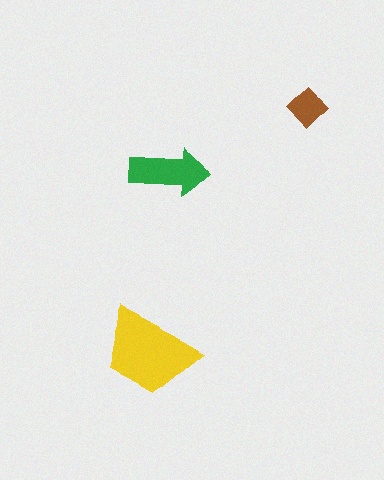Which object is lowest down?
The yellow trapezoid is bottommost.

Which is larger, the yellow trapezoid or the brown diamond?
The yellow trapezoid.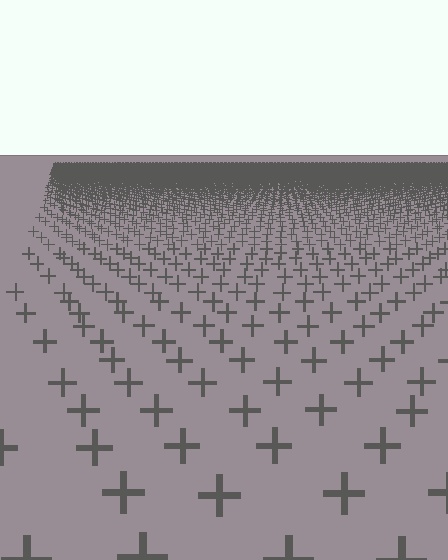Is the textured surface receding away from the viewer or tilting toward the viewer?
The surface is receding away from the viewer. Texture elements get smaller and denser toward the top.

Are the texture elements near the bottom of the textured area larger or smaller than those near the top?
Larger. Near the bottom, elements are closer to the viewer and appear at a bigger on-screen size.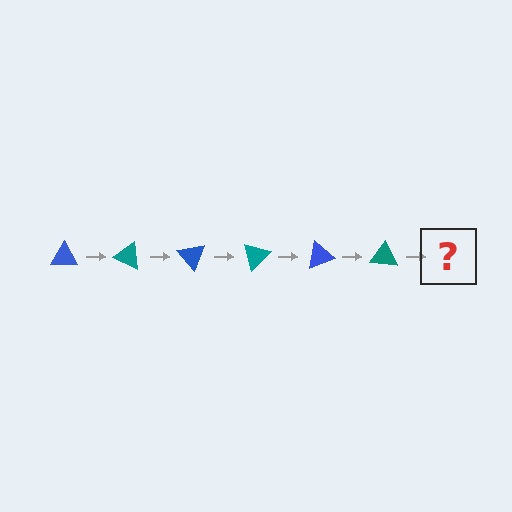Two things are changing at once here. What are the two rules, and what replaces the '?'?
The two rules are that it rotates 25 degrees each step and the color cycles through blue and teal. The '?' should be a blue triangle, rotated 150 degrees from the start.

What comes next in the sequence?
The next element should be a blue triangle, rotated 150 degrees from the start.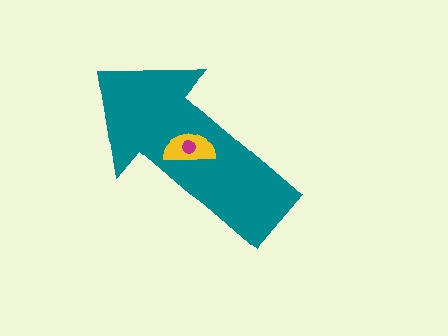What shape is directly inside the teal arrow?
The yellow semicircle.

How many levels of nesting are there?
3.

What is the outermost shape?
The teal arrow.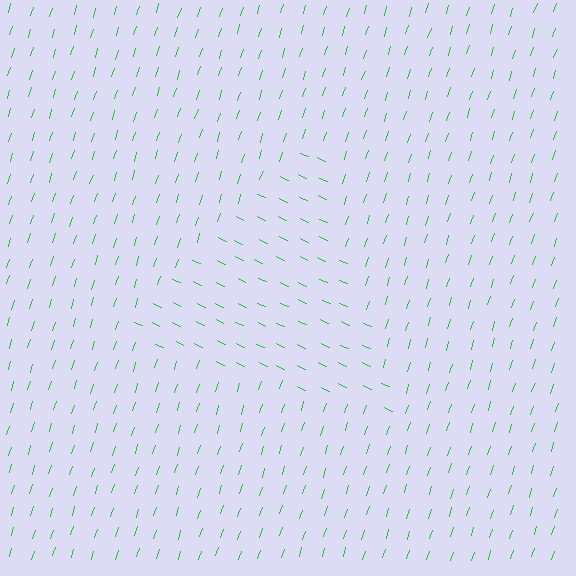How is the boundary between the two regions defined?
The boundary is defined purely by a change in line orientation (approximately 82 degrees difference). All lines are the same color and thickness.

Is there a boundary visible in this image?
Yes, there is a texture boundary formed by a change in line orientation.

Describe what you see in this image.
The image is filled with small green line segments. A triangle region in the image has lines oriented differently from the surrounding lines, creating a visible texture boundary.